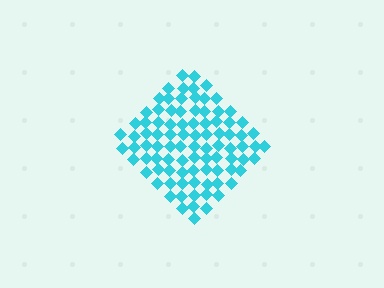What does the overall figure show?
The overall figure shows a diamond.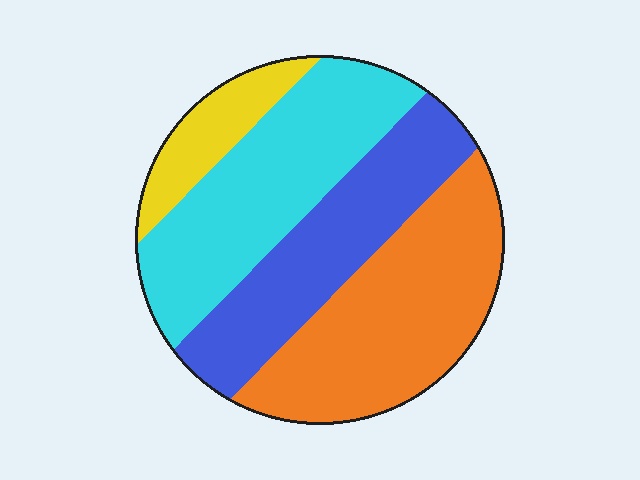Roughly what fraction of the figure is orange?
Orange covers about 35% of the figure.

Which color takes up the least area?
Yellow, at roughly 10%.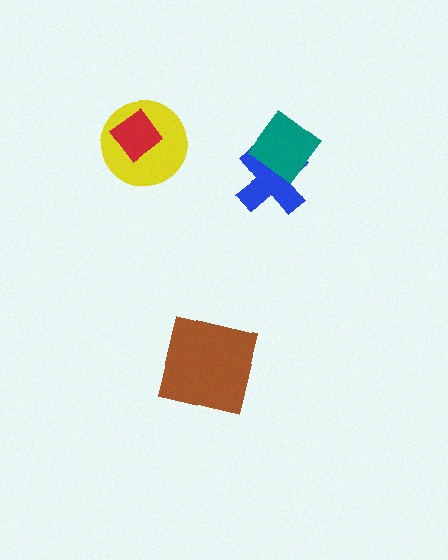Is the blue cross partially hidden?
Yes, it is partially covered by another shape.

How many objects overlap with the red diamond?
1 object overlaps with the red diamond.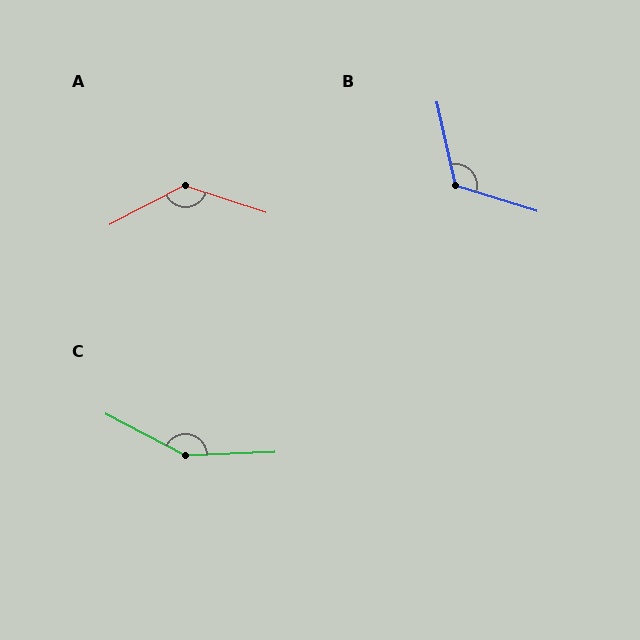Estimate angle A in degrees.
Approximately 135 degrees.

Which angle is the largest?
C, at approximately 150 degrees.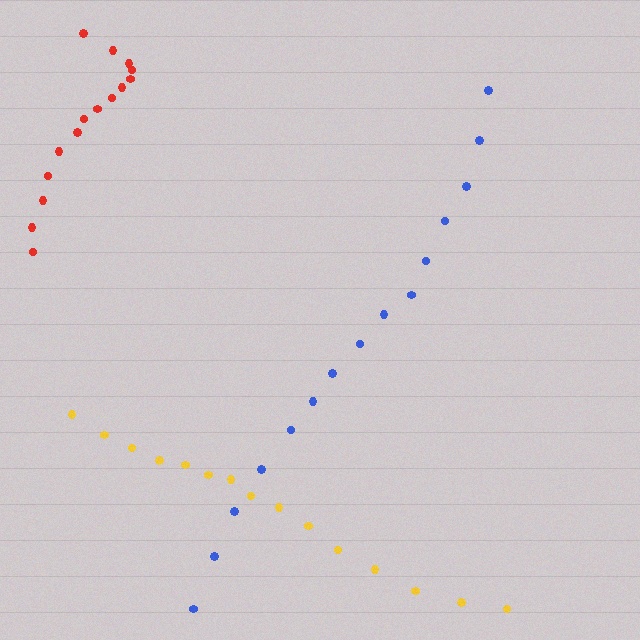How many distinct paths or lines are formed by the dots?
There are 3 distinct paths.